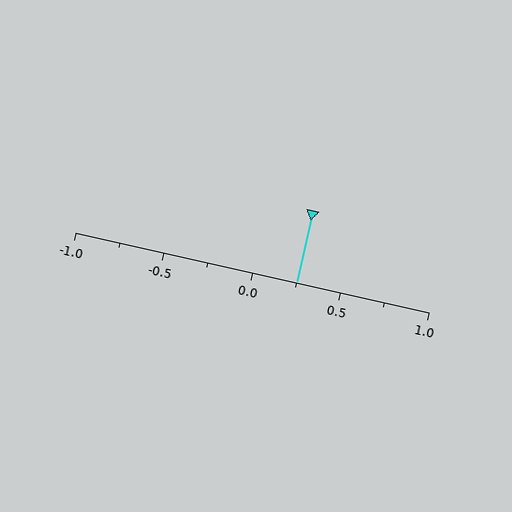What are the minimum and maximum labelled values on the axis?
The axis runs from -1.0 to 1.0.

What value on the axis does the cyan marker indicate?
The marker indicates approximately 0.25.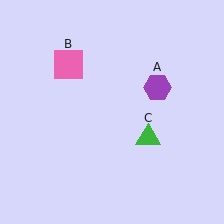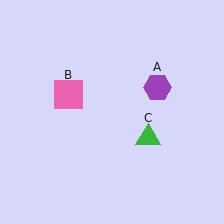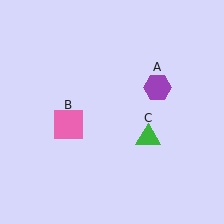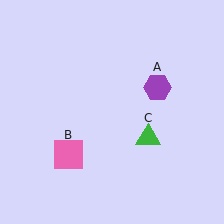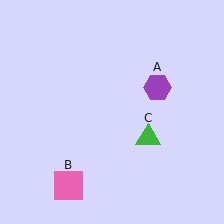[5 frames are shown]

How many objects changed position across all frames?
1 object changed position: pink square (object B).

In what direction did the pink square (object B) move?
The pink square (object B) moved down.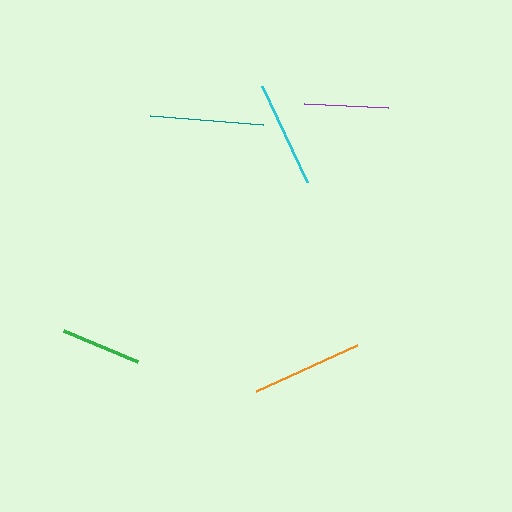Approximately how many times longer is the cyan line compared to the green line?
The cyan line is approximately 1.3 times the length of the green line.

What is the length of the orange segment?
The orange segment is approximately 111 pixels long.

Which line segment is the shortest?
The green line is the shortest at approximately 80 pixels.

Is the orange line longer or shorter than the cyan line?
The orange line is longer than the cyan line.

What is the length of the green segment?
The green segment is approximately 80 pixels long.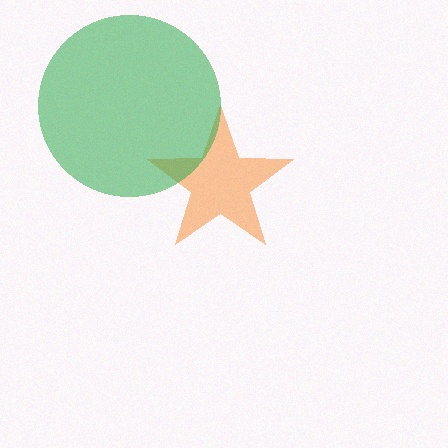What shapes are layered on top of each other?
The layered shapes are: an orange star, a green circle.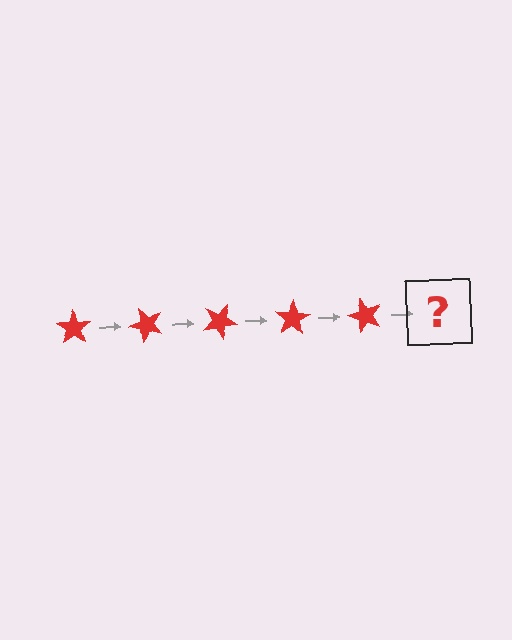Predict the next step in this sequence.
The next step is a red star rotated 250 degrees.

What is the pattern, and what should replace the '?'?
The pattern is that the star rotates 50 degrees each step. The '?' should be a red star rotated 250 degrees.